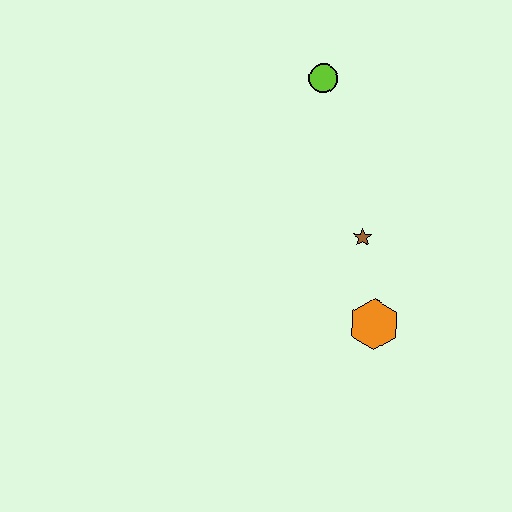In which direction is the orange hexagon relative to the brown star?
The orange hexagon is below the brown star.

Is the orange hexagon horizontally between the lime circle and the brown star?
No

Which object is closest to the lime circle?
The brown star is closest to the lime circle.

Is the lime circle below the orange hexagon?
No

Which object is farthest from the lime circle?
The orange hexagon is farthest from the lime circle.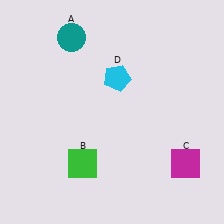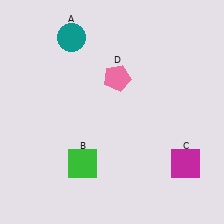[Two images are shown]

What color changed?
The pentagon (D) changed from cyan in Image 1 to pink in Image 2.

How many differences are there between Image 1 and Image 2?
There is 1 difference between the two images.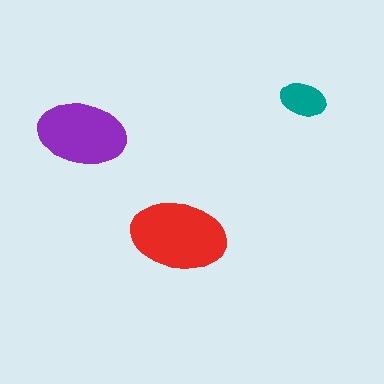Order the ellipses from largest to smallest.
the red one, the purple one, the teal one.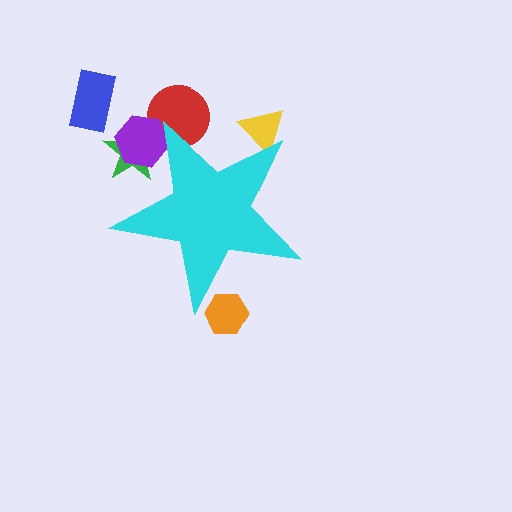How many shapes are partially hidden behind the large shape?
5 shapes are partially hidden.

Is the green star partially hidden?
Yes, the green star is partially hidden behind the cyan star.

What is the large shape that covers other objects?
A cyan star.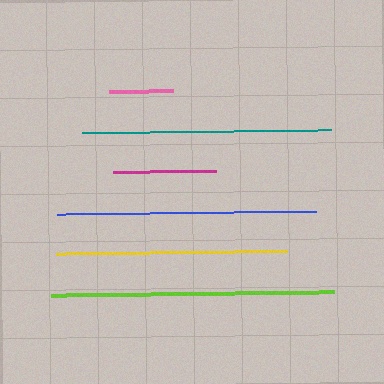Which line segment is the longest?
The lime line is the longest at approximately 283 pixels.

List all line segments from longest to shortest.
From longest to shortest: lime, blue, teal, yellow, magenta, pink.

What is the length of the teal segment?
The teal segment is approximately 249 pixels long.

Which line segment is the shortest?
The pink line is the shortest at approximately 63 pixels.